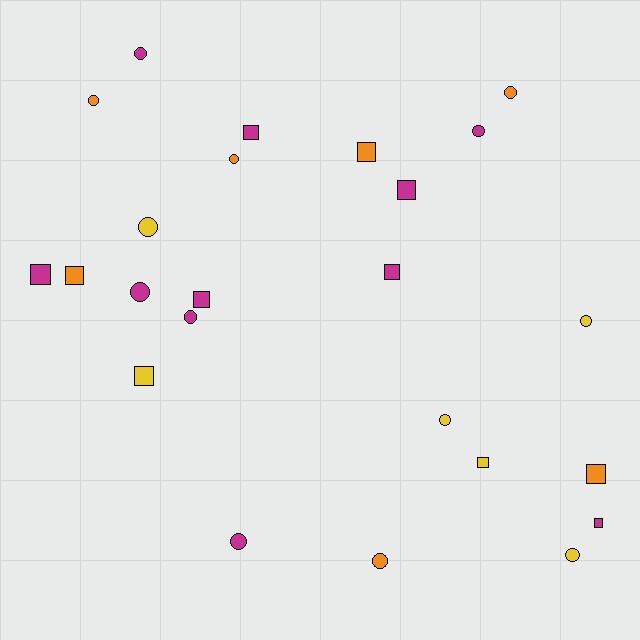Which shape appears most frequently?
Circle, with 13 objects.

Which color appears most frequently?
Magenta, with 11 objects.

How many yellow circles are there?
There are 4 yellow circles.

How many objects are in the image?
There are 24 objects.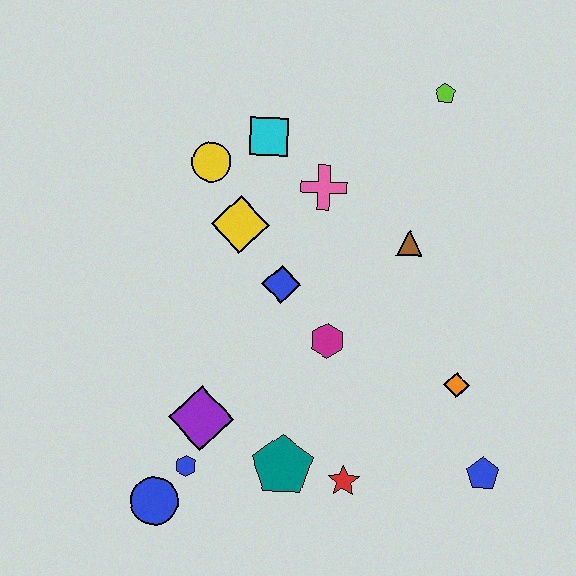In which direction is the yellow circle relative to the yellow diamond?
The yellow circle is above the yellow diamond.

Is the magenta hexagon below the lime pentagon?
Yes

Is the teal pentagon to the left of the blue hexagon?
No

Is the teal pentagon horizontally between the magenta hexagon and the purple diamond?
Yes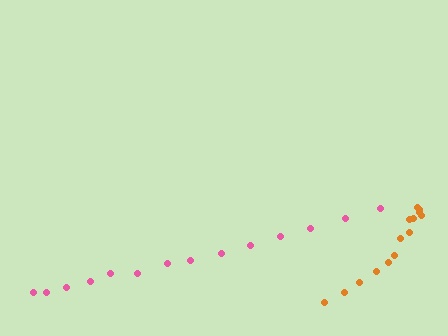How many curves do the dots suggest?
There are 2 distinct paths.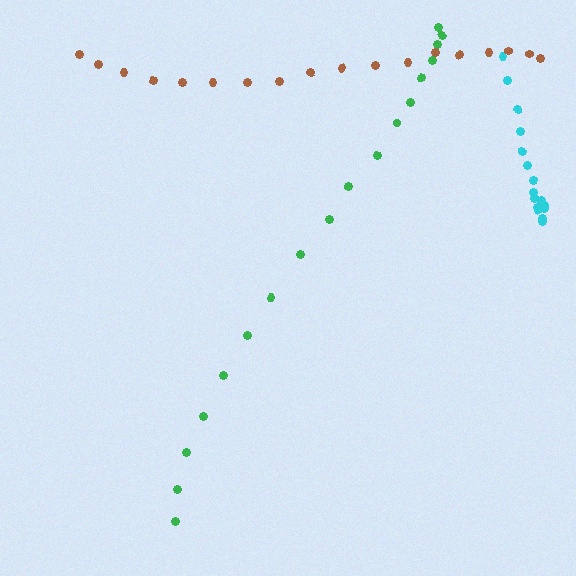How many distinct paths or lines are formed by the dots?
There are 3 distinct paths.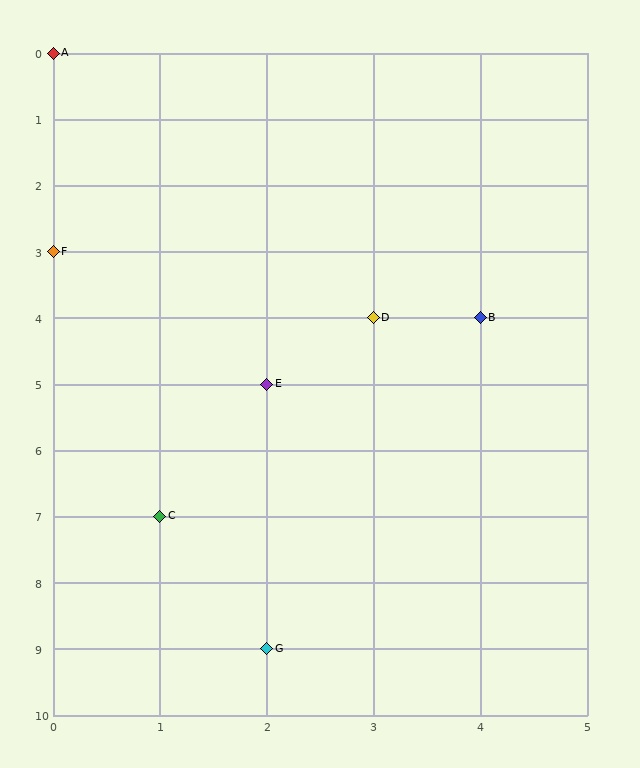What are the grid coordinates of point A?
Point A is at grid coordinates (0, 0).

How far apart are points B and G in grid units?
Points B and G are 2 columns and 5 rows apart (about 5.4 grid units diagonally).